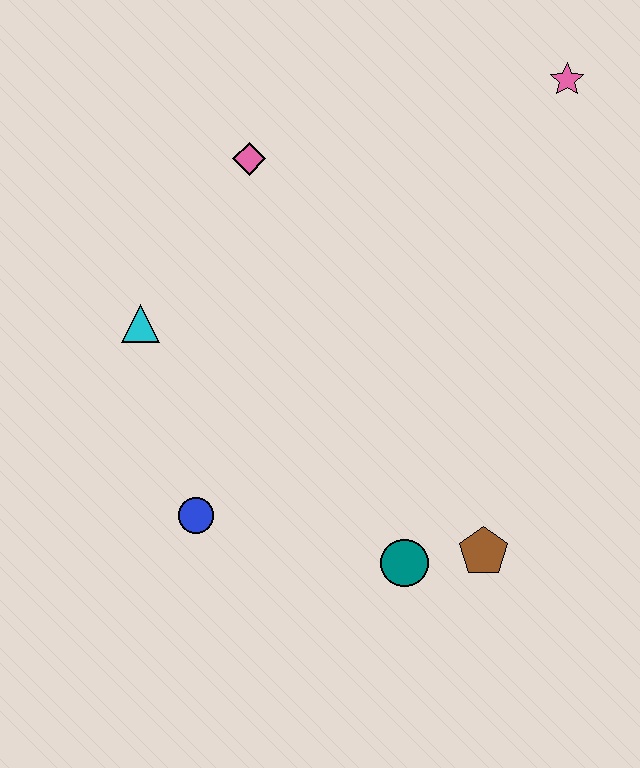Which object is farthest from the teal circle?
The pink star is farthest from the teal circle.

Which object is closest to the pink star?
The pink diamond is closest to the pink star.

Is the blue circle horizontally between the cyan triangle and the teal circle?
Yes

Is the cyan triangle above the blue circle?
Yes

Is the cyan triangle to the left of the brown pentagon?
Yes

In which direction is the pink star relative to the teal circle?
The pink star is above the teal circle.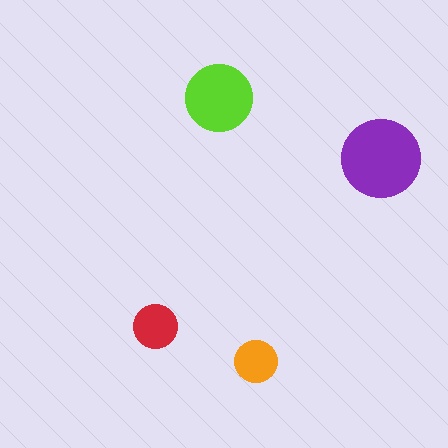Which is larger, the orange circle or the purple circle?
The purple one.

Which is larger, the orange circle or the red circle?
The red one.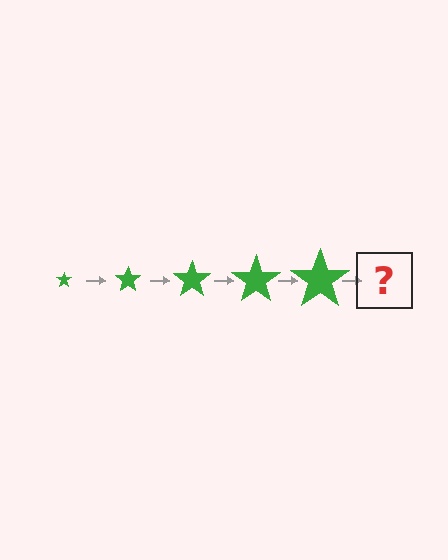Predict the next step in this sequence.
The next step is a green star, larger than the previous one.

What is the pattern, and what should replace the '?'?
The pattern is that the star gets progressively larger each step. The '?' should be a green star, larger than the previous one.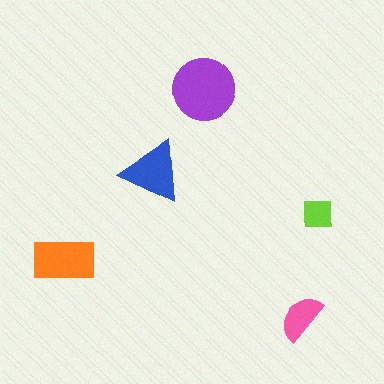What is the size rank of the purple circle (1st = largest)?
1st.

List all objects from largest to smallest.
The purple circle, the orange rectangle, the blue triangle, the pink semicircle, the lime square.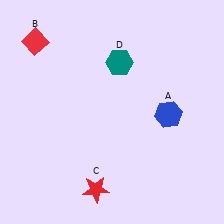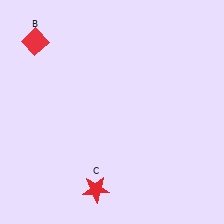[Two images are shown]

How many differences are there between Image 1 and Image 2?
There are 2 differences between the two images.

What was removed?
The teal hexagon (D), the blue hexagon (A) were removed in Image 2.